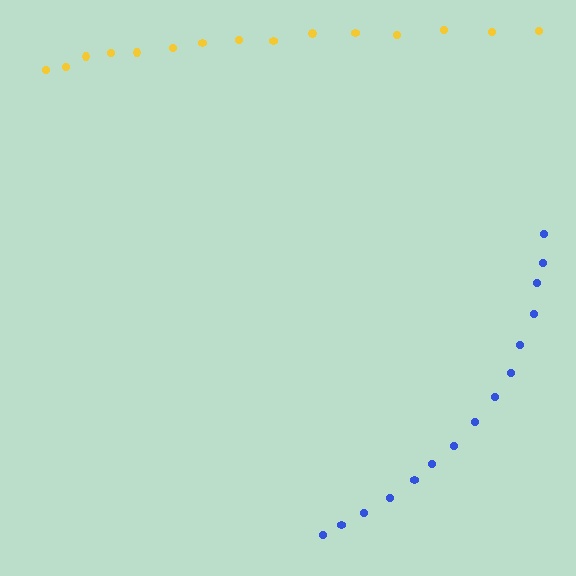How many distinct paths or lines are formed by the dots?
There are 2 distinct paths.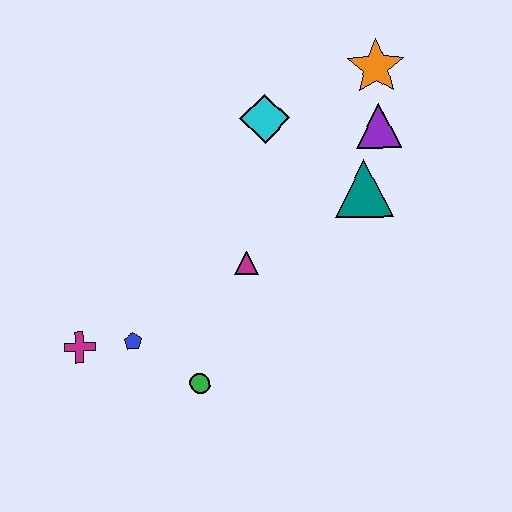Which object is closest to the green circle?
The blue pentagon is closest to the green circle.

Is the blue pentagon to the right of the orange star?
No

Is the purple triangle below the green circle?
No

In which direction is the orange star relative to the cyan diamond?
The orange star is to the right of the cyan diamond.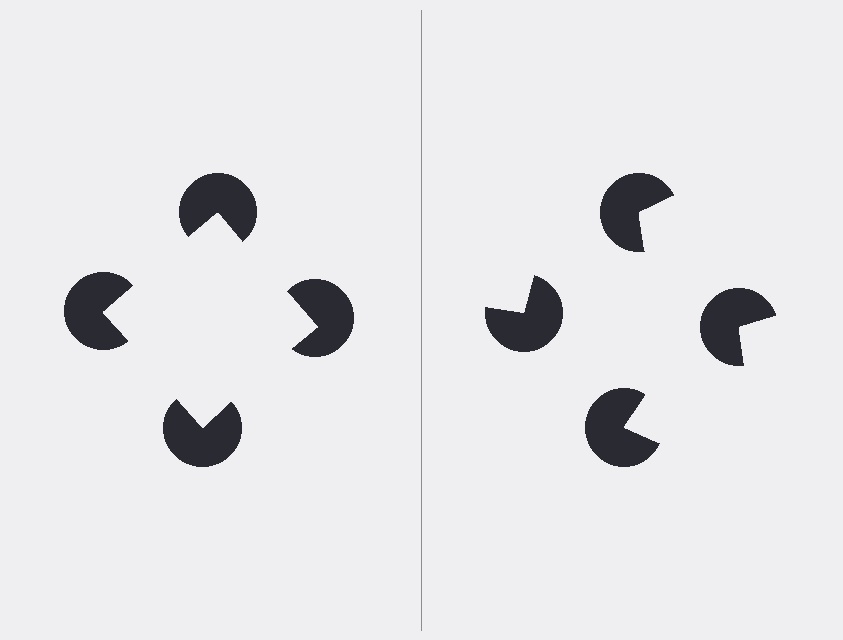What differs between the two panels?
The pac-man discs are positioned identically on both sides; only the wedge orientations differ. On the left they align to a square; on the right they are misaligned.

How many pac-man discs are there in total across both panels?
8 — 4 on each side.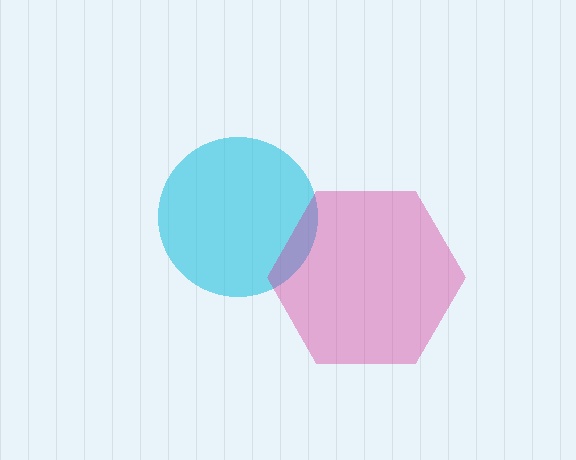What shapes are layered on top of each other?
The layered shapes are: a cyan circle, a magenta hexagon.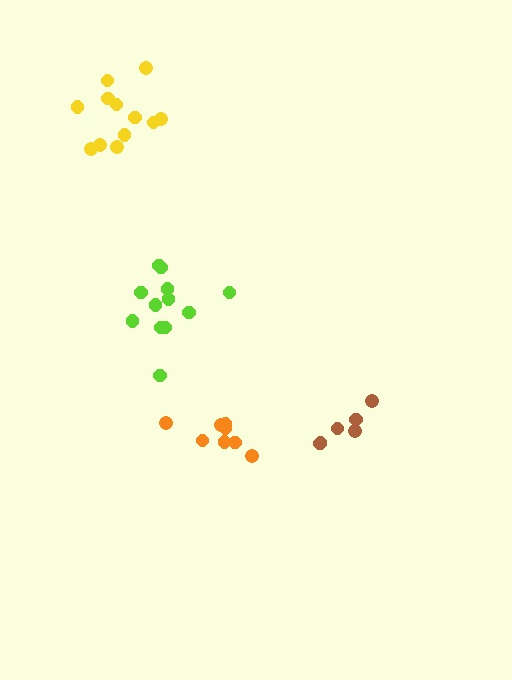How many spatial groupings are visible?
There are 4 spatial groupings.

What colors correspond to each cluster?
The clusters are colored: orange, brown, yellow, lime.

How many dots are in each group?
Group 1: 8 dots, Group 2: 6 dots, Group 3: 12 dots, Group 4: 12 dots (38 total).